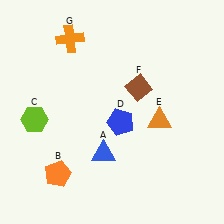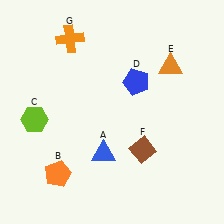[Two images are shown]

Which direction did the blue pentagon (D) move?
The blue pentagon (D) moved up.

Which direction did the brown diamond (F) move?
The brown diamond (F) moved down.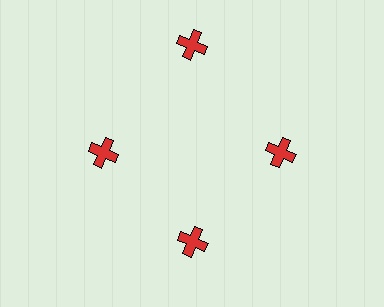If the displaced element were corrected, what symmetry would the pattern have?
It would have 4-fold rotational symmetry — the pattern would map onto itself every 90 degrees.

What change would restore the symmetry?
The symmetry would be restored by moving it inward, back onto the ring so that all 4 crosses sit at equal angles and equal distance from the center.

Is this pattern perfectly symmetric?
No. The 4 red crosses are arranged in a ring, but one element near the 12 o'clock position is pushed outward from the center, breaking the 4-fold rotational symmetry.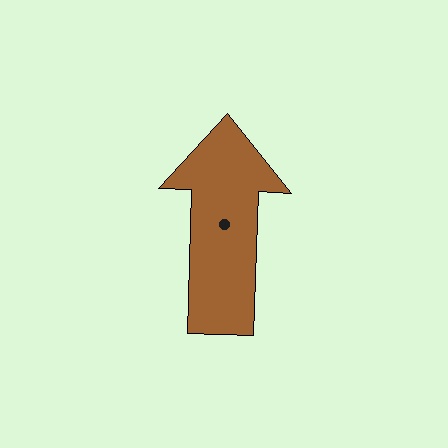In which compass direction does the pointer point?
North.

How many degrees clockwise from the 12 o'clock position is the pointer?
Approximately 2 degrees.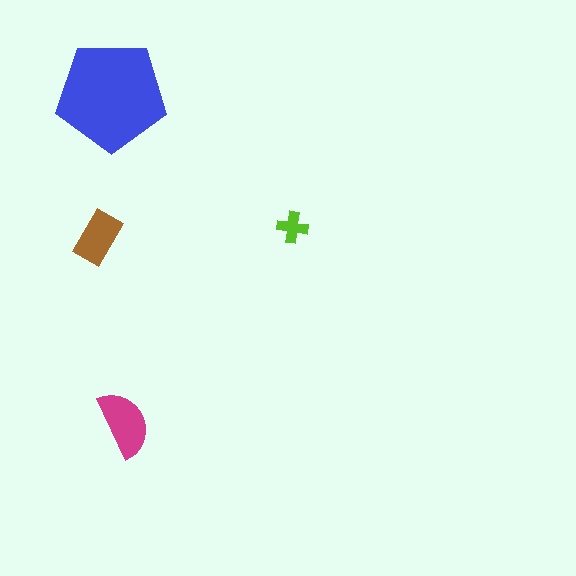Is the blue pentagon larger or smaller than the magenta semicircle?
Larger.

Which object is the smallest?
The lime cross.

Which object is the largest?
The blue pentagon.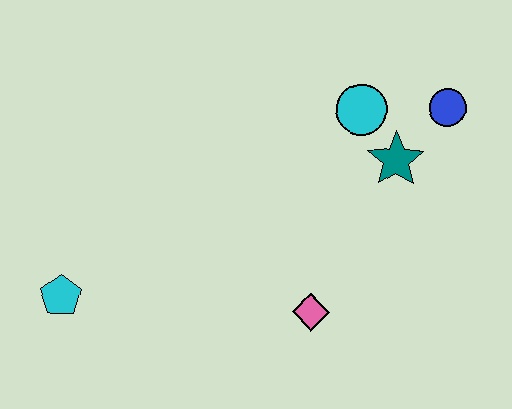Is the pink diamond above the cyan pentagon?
No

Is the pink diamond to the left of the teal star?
Yes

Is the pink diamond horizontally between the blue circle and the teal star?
No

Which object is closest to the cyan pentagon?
The pink diamond is closest to the cyan pentagon.